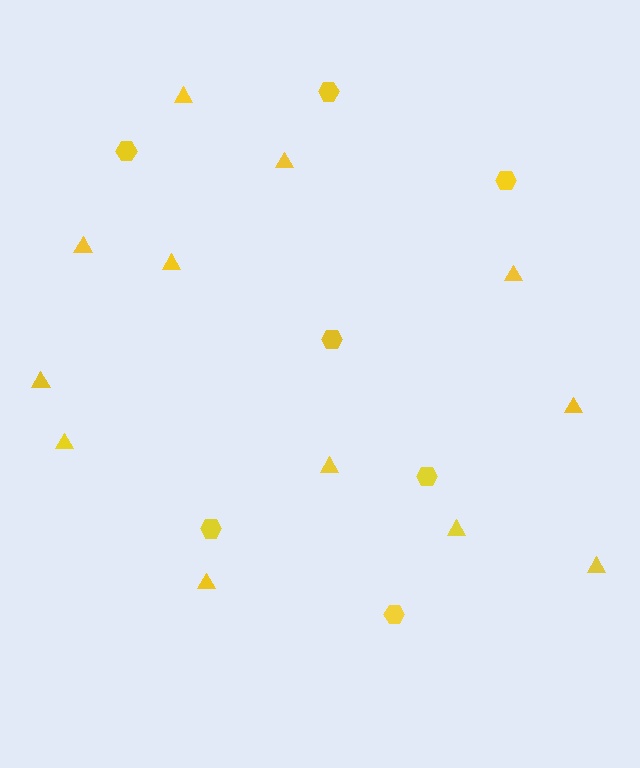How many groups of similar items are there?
There are 2 groups: one group of hexagons (7) and one group of triangles (12).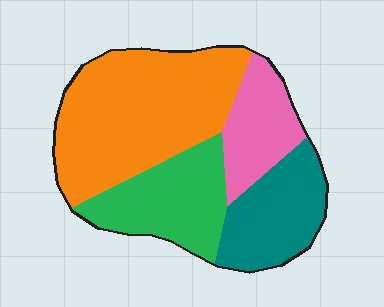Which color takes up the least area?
Pink, at roughly 15%.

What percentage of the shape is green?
Green covers 22% of the shape.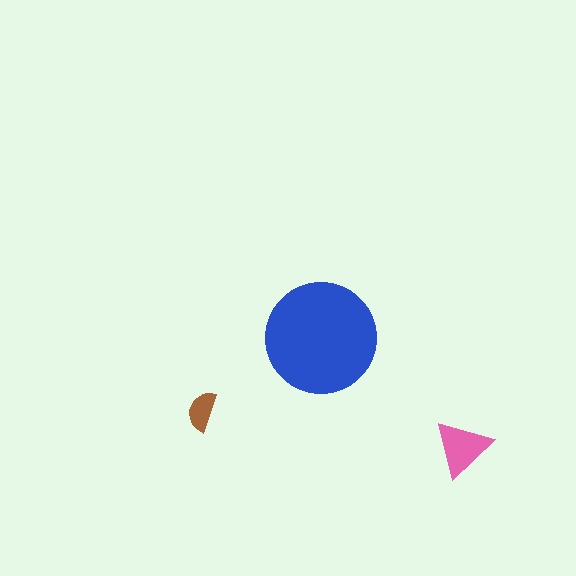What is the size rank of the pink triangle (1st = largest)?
2nd.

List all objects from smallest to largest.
The brown semicircle, the pink triangle, the blue circle.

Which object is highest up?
The blue circle is topmost.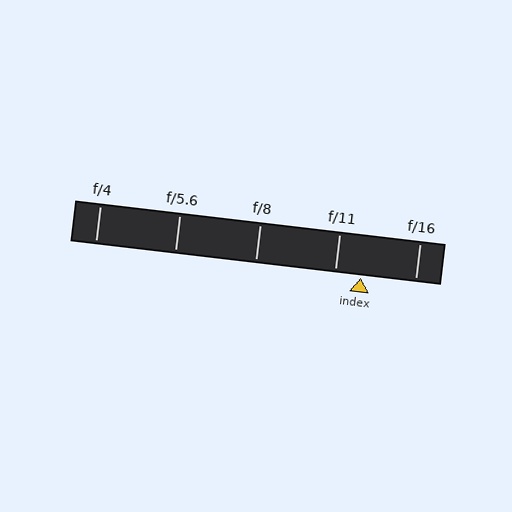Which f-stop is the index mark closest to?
The index mark is closest to f/11.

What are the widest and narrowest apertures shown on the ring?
The widest aperture shown is f/4 and the narrowest is f/16.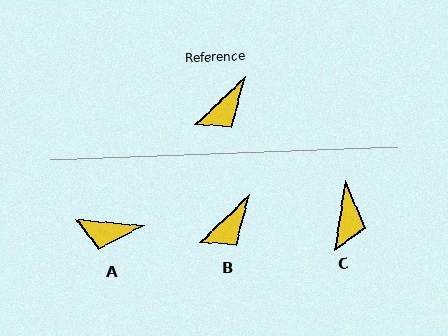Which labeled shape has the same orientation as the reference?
B.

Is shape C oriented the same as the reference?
No, it is off by about 39 degrees.